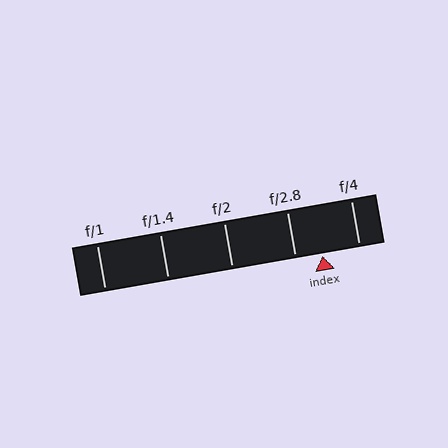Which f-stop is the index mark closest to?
The index mark is closest to f/2.8.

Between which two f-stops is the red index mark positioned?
The index mark is between f/2.8 and f/4.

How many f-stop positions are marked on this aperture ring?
There are 5 f-stop positions marked.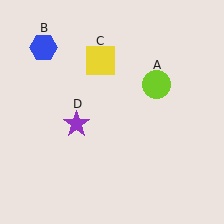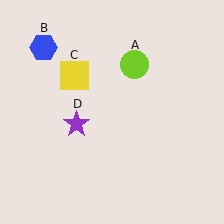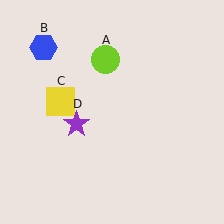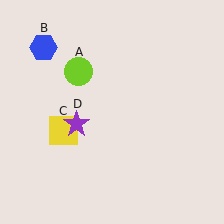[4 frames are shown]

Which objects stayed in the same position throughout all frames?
Blue hexagon (object B) and purple star (object D) remained stationary.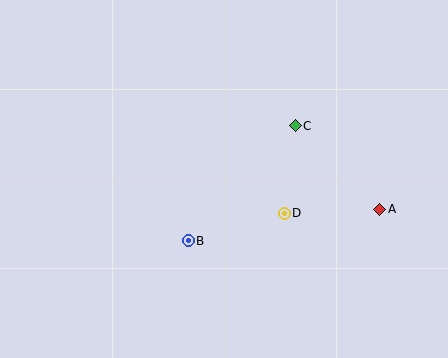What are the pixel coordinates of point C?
Point C is at (295, 126).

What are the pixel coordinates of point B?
Point B is at (188, 241).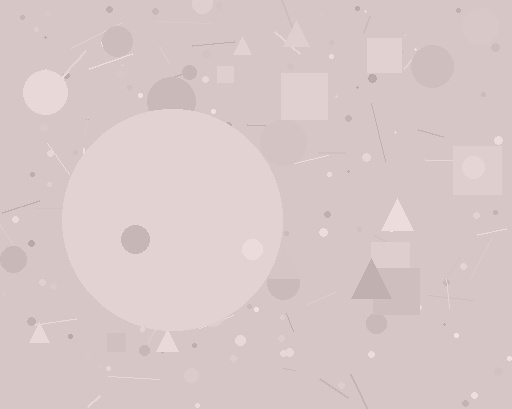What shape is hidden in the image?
A circle is hidden in the image.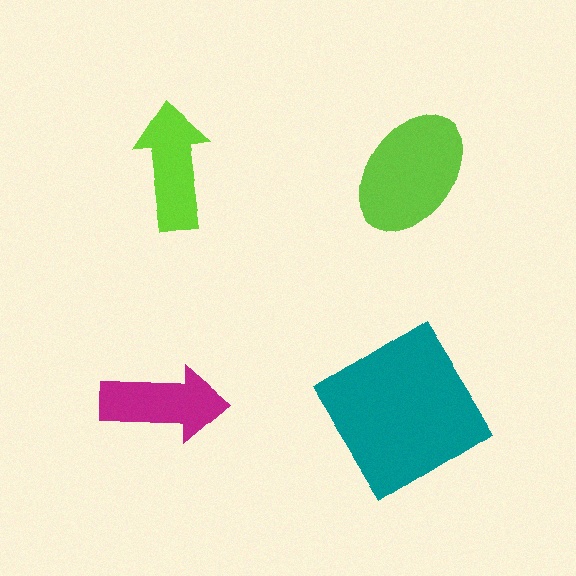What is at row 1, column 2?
A lime ellipse.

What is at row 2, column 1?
A magenta arrow.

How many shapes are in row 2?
2 shapes.